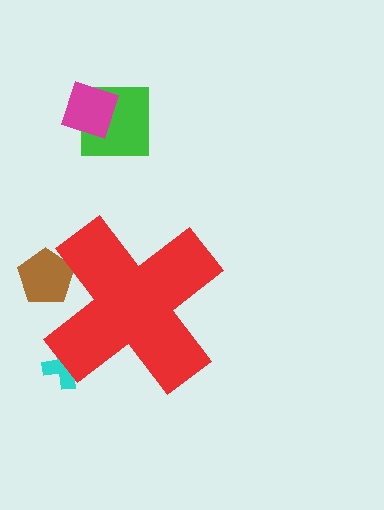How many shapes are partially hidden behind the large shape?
2 shapes are partially hidden.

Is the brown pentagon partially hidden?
Yes, the brown pentagon is partially hidden behind the red cross.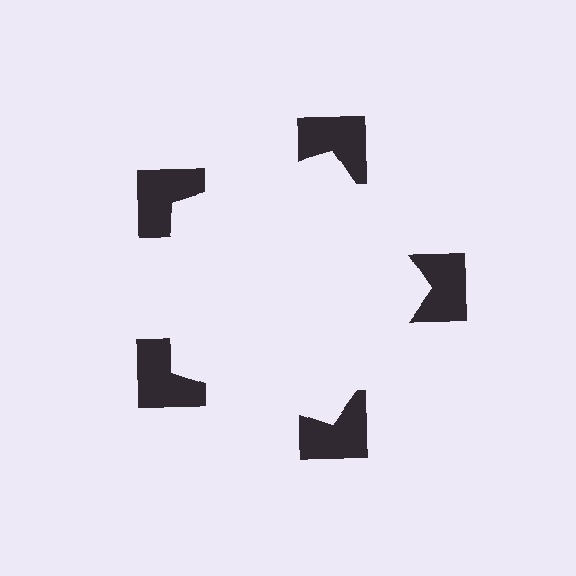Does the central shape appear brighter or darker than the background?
It typically appears slightly brighter than the background, even though no actual brightness change is drawn.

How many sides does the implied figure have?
5 sides.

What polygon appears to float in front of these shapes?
An illusory pentagon — its edges are inferred from the aligned wedge cuts in the notched squares, not physically drawn.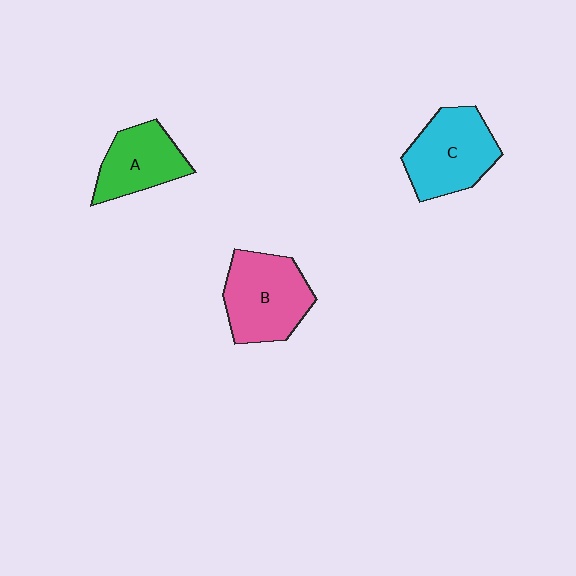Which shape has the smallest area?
Shape A (green).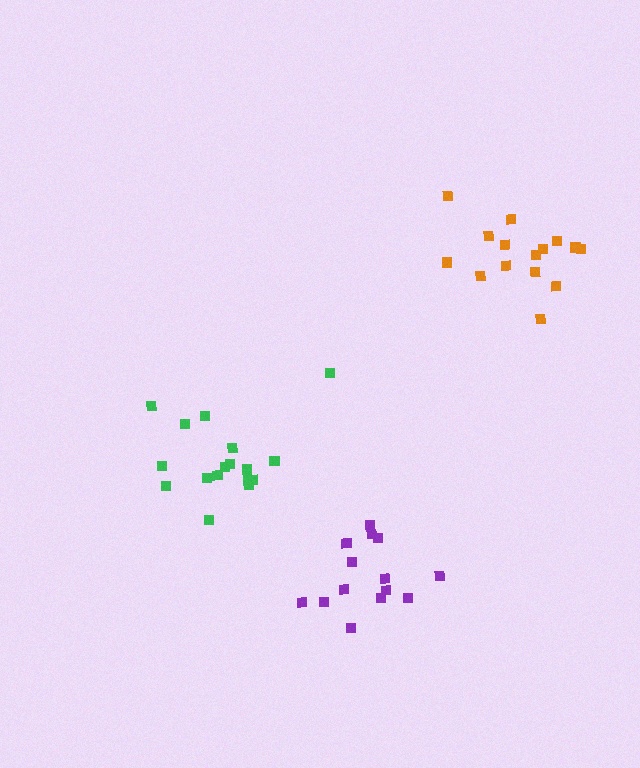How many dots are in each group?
Group 1: 15 dots, Group 2: 14 dots, Group 3: 17 dots (46 total).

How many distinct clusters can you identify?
There are 3 distinct clusters.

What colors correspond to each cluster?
The clusters are colored: orange, purple, green.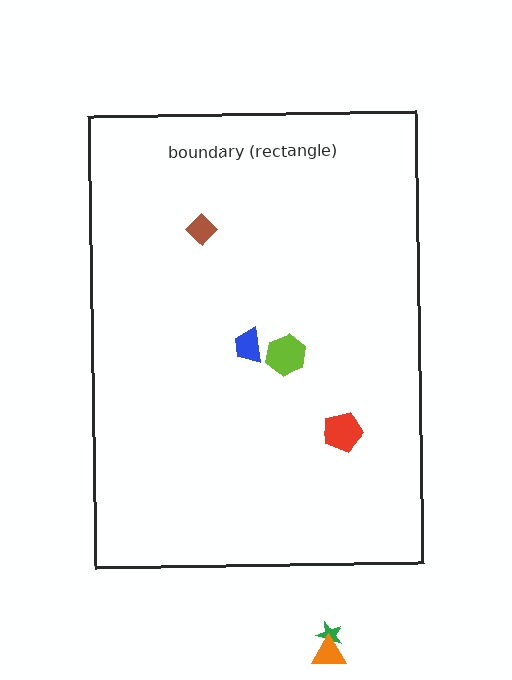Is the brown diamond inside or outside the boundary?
Inside.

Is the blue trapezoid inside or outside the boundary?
Inside.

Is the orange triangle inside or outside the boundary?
Outside.